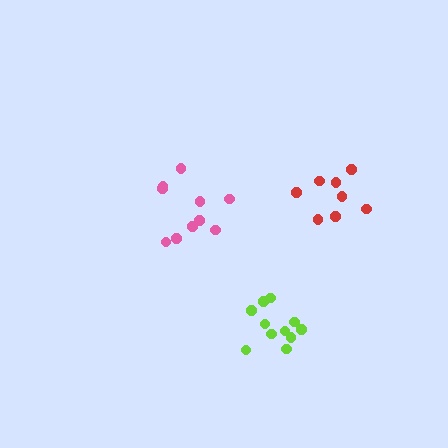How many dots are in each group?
Group 1: 10 dots, Group 2: 11 dots, Group 3: 8 dots (29 total).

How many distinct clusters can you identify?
There are 3 distinct clusters.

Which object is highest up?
The red cluster is topmost.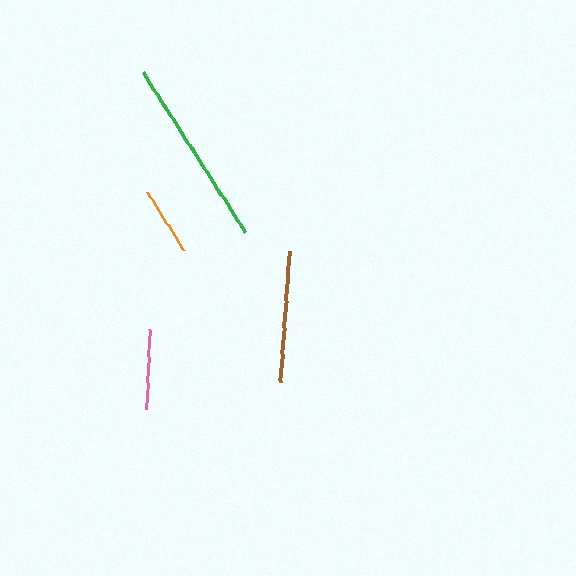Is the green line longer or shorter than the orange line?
The green line is longer than the orange line.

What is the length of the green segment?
The green segment is approximately 188 pixels long.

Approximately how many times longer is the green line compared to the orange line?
The green line is approximately 2.7 times the length of the orange line.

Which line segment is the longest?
The green line is the longest at approximately 188 pixels.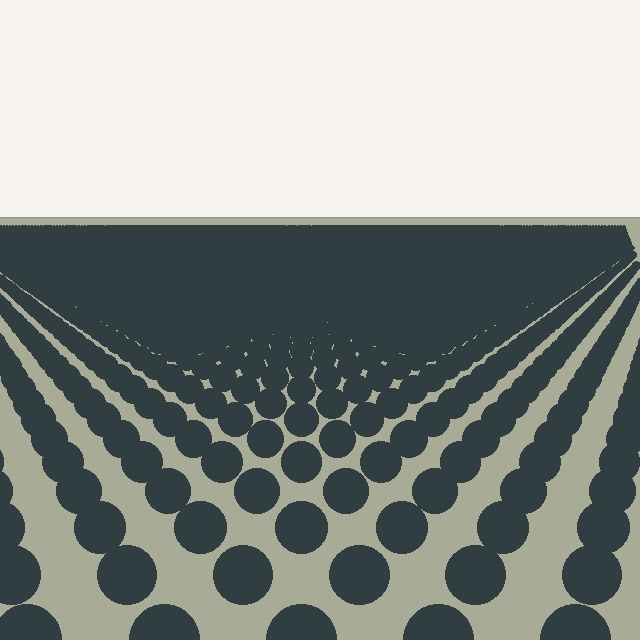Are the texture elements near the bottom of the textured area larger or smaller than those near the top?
Larger. Near the bottom, elements are closer to the viewer and appear at a bigger on-screen size.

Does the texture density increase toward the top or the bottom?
Density increases toward the top.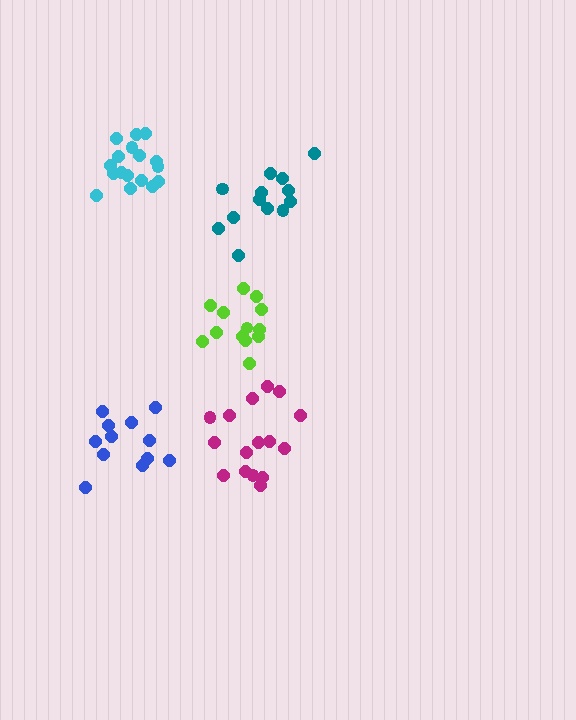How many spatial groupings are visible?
There are 5 spatial groupings.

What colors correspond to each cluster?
The clusters are colored: blue, teal, magenta, cyan, lime.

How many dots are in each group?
Group 1: 12 dots, Group 2: 13 dots, Group 3: 16 dots, Group 4: 17 dots, Group 5: 13 dots (71 total).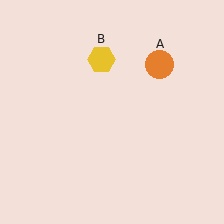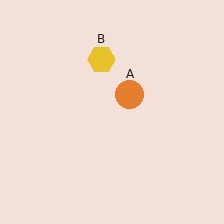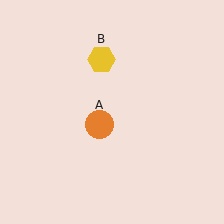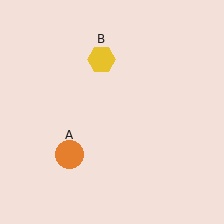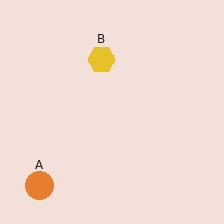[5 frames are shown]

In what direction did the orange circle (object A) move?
The orange circle (object A) moved down and to the left.